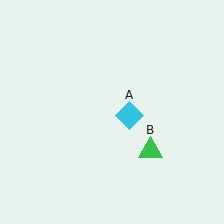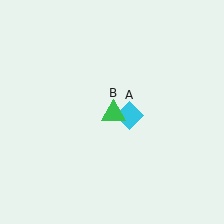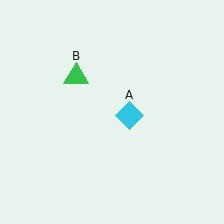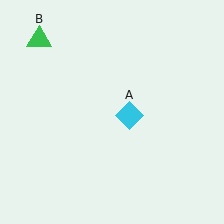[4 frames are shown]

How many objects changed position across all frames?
1 object changed position: green triangle (object B).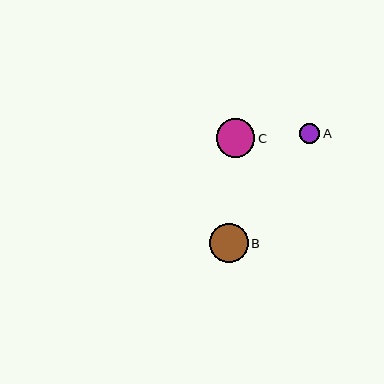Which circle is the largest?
Circle B is the largest with a size of approximately 39 pixels.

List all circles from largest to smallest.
From largest to smallest: B, C, A.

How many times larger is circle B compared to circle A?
Circle B is approximately 1.9 times the size of circle A.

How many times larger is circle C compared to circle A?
Circle C is approximately 1.9 times the size of circle A.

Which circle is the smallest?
Circle A is the smallest with a size of approximately 20 pixels.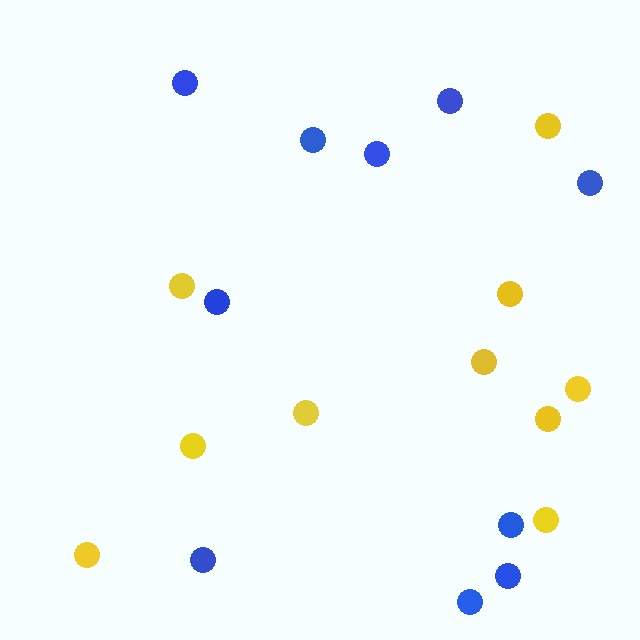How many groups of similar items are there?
There are 2 groups: one group of blue circles (10) and one group of yellow circles (10).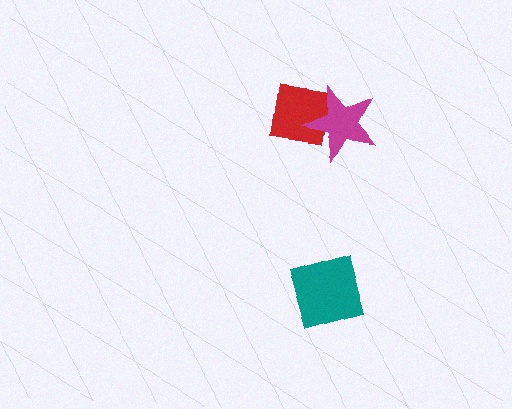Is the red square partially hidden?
Yes, it is partially covered by another shape.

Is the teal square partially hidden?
No, no other shape covers it.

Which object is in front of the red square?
The magenta star is in front of the red square.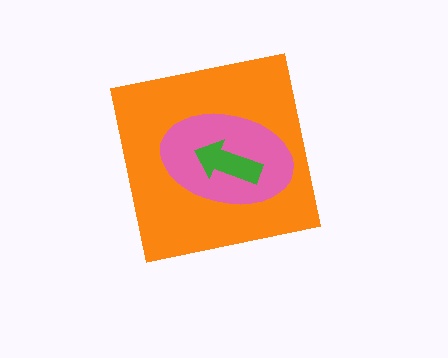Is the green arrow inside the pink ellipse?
Yes.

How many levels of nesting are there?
3.